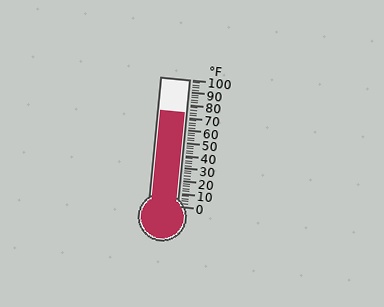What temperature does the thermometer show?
The thermometer shows approximately 74°F.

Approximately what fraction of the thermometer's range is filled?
The thermometer is filled to approximately 75% of its range.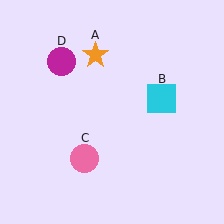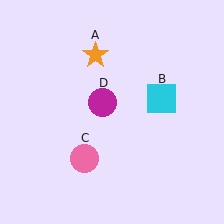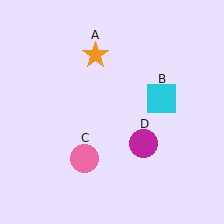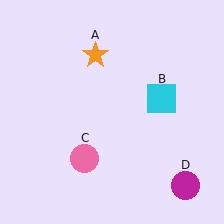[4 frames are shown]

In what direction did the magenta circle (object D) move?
The magenta circle (object D) moved down and to the right.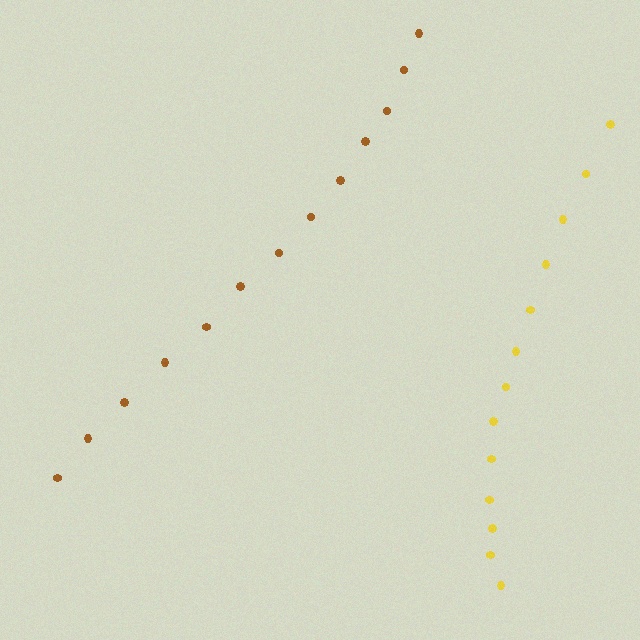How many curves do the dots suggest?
There are 2 distinct paths.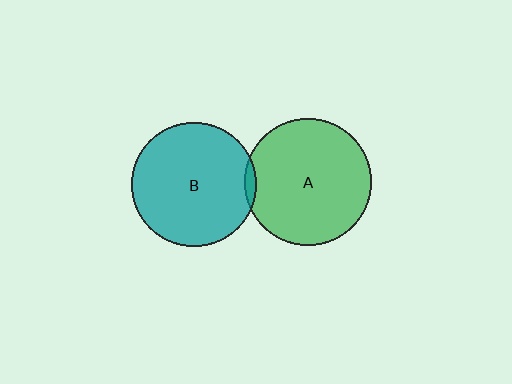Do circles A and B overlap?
Yes.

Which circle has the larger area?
Circle A (green).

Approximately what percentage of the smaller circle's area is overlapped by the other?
Approximately 5%.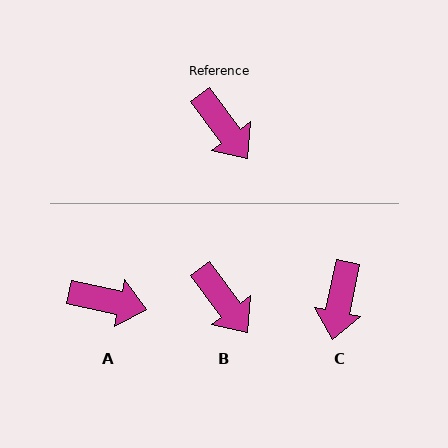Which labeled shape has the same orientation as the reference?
B.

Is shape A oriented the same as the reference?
No, it is off by about 41 degrees.